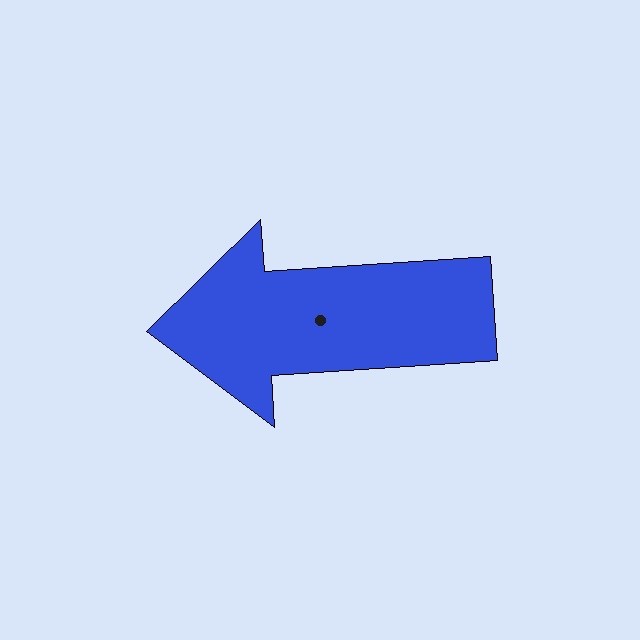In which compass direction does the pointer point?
West.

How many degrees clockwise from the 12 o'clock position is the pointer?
Approximately 266 degrees.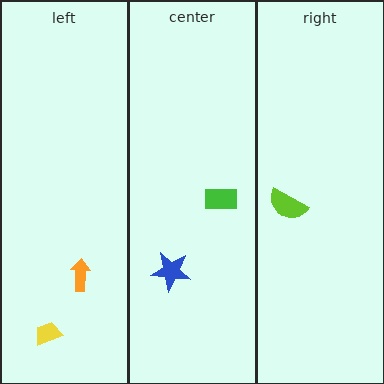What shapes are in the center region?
The green rectangle, the blue star.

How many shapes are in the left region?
2.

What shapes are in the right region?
The lime semicircle.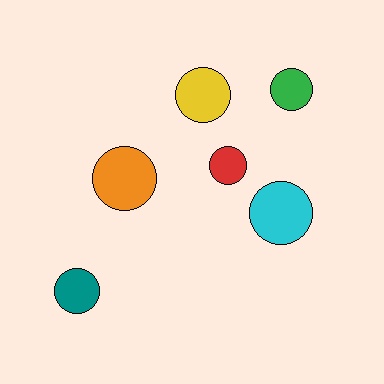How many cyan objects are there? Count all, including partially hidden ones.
There is 1 cyan object.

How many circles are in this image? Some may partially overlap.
There are 6 circles.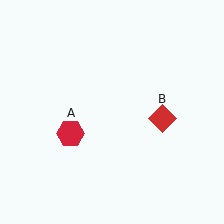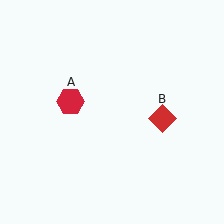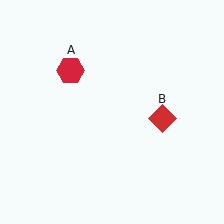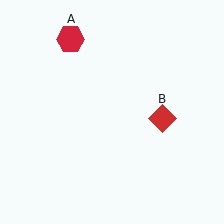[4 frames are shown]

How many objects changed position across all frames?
1 object changed position: red hexagon (object A).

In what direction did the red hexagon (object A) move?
The red hexagon (object A) moved up.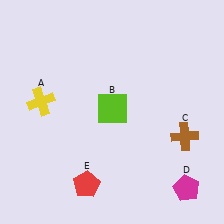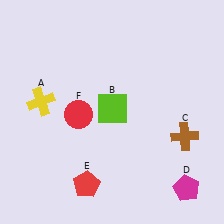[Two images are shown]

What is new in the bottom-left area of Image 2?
A red circle (F) was added in the bottom-left area of Image 2.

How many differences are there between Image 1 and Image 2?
There is 1 difference between the two images.